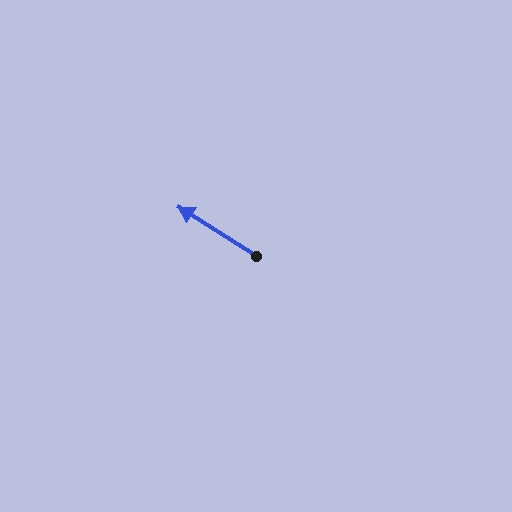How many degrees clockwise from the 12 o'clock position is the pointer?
Approximately 302 degrees.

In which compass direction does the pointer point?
Northwest.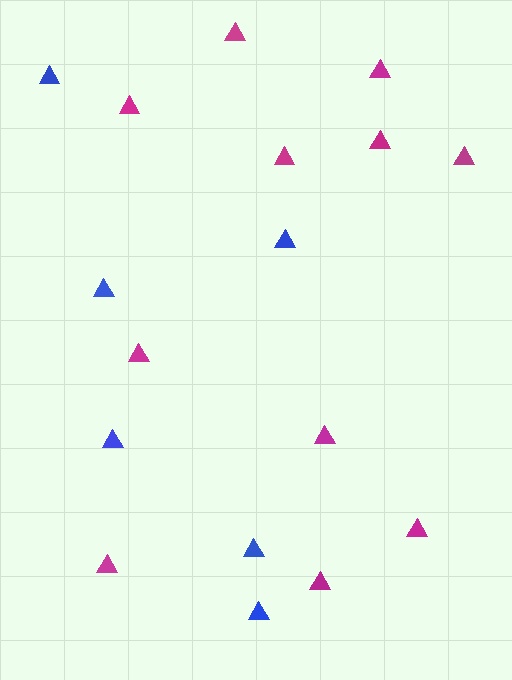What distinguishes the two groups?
There are 2 groups: one group of blue triangles (6) and one group of magenta triangles (11).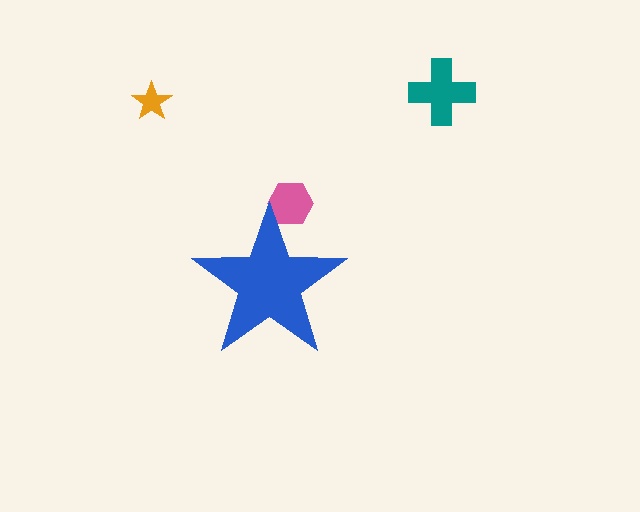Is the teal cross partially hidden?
No, the teal cross is fully visible.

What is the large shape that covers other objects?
A blue star.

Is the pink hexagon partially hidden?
Yes, the pink hexagon is partially hidden behind the blue star.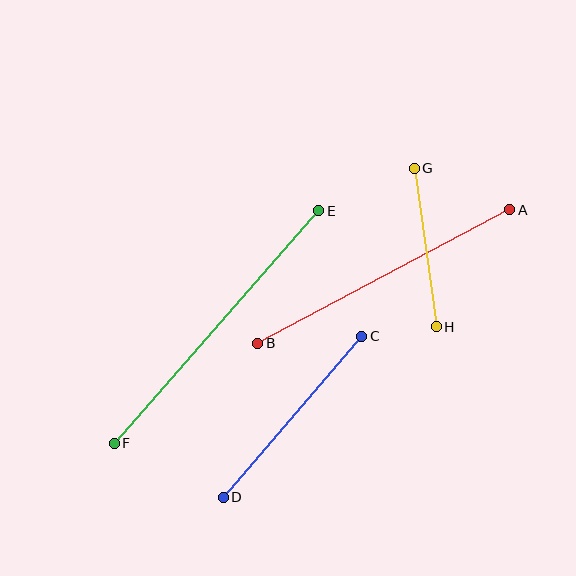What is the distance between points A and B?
The distance is approximately 285 pixels.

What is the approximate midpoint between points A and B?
The midpoint is at approximately (384, 276) pixels.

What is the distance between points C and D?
The distance is approximately 212 pixels.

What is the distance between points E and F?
The distance is approximately 310 pixels.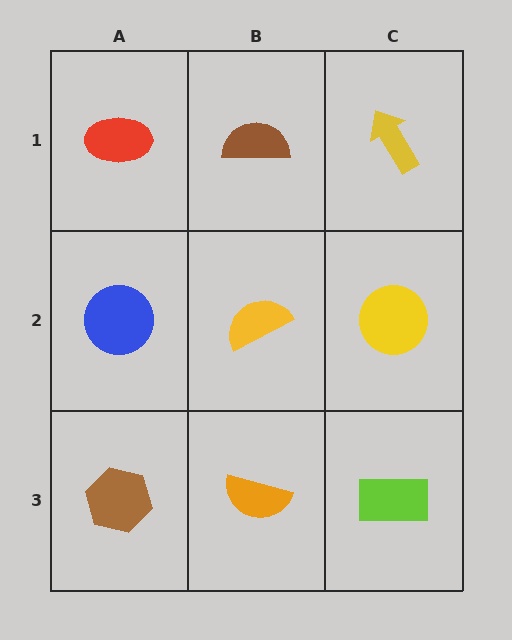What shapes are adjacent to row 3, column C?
A yellow circle (row 2, column C), an orange semicircle (row 3, column B).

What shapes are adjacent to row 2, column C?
A yellow arrow (row 1, column C), a lime rectangle (row 3, column C), a yellow semicircle (row 2, column B).